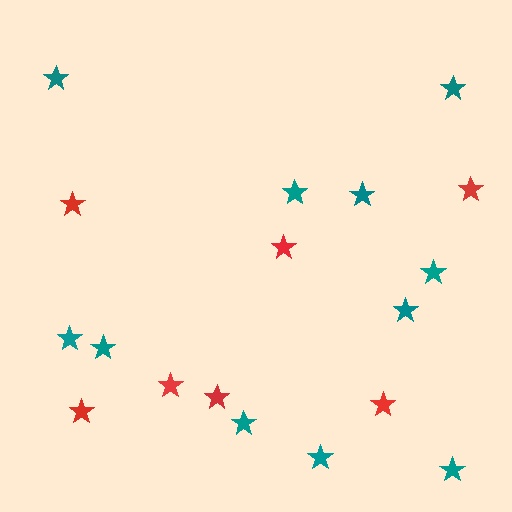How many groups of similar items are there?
There are 2 groups: one group of red stars (7) and one group of teal stars (11).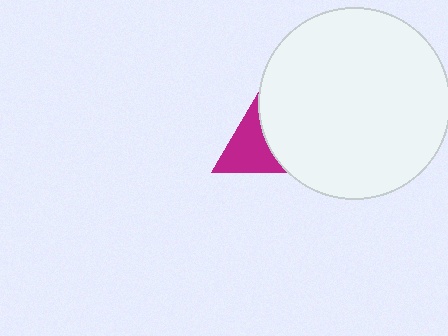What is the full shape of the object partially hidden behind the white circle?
The partially hidden object is a magenta triangle.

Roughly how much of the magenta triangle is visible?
About half of it is visible (roughly 58%).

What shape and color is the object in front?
The object in front is a white circle.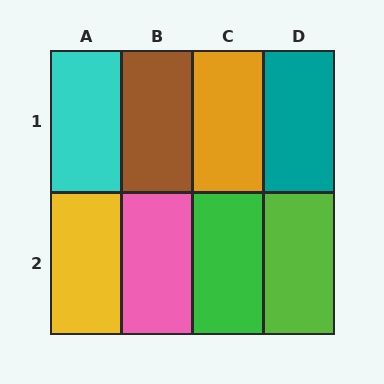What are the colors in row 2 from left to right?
Yellow, pink, green, lime.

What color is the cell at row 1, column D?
Teal.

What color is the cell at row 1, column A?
Cyan.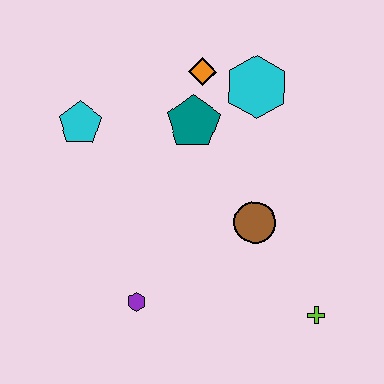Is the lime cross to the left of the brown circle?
No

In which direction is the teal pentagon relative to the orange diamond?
The teal pentagon is below the orange diamond.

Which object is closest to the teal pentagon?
The orange diamond is closest to the teal pentagon.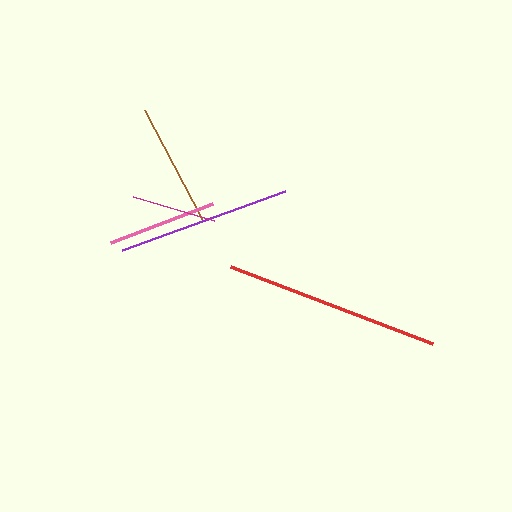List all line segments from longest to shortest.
From longest to shortest: red, purple, brown, pink, magenta.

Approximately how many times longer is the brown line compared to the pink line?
The brown line is approximately 1.1 times the length of the pink line.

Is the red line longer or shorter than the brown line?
The red line is longer than the brown line.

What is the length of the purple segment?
The purple segment is approximately 174 pixels long.